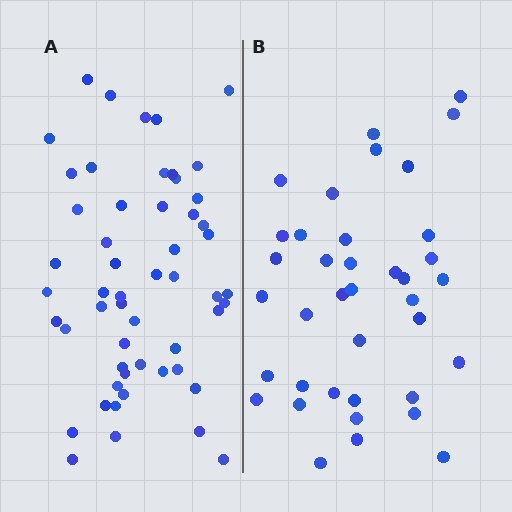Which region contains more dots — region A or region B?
Region A (the left region) has more dots.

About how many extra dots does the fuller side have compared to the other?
Region A has approximately 15 more dots than region B.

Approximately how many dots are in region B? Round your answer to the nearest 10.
About 40 dots. (The exact count is 38, which rounds to 40.)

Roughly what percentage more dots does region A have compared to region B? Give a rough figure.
About 40% more.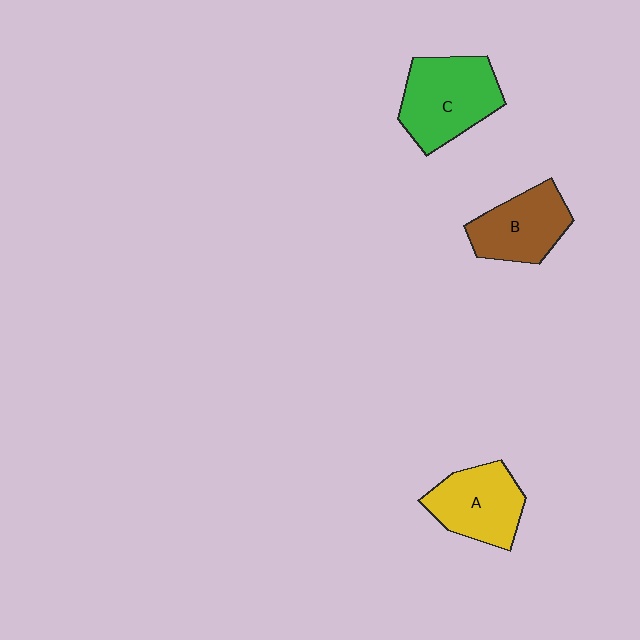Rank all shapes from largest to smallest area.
From largest to smallest: C (green), A (yellow), B (brown).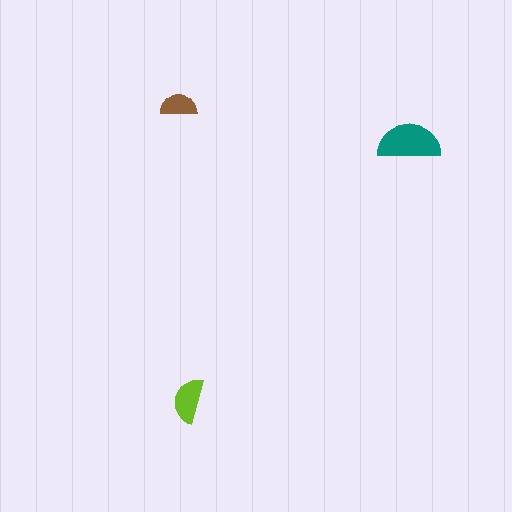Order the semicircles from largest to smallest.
the teal one, the lime one, the brown one.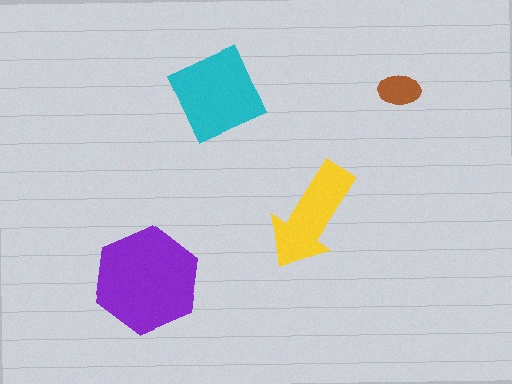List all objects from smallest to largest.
The brown ellipse, the yellow arrow, the cyan square, the purple hexagon.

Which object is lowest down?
The purple hexagon is bottommost.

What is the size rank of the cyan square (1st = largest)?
2nd.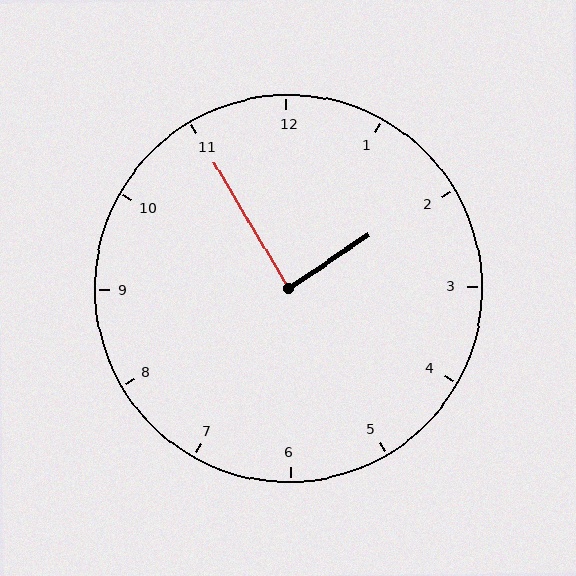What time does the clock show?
1:55.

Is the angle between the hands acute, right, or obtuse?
It is right.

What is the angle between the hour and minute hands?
Approximately 88 degrees.